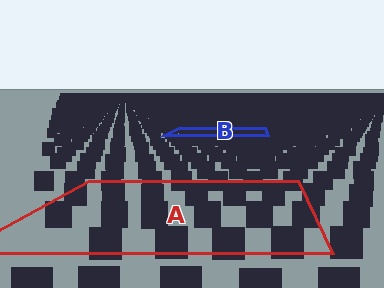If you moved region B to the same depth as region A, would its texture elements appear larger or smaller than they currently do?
They would appear larger. At a closer depth, the same texture elements are projected at a bigger on-screen size.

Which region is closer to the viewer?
Region A is closer. The texture elements there are larger and more spread out.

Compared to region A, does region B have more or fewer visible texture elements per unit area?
Region B has more texture elements per unit area — they are packed more densely because it is farther away.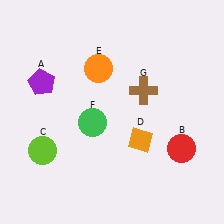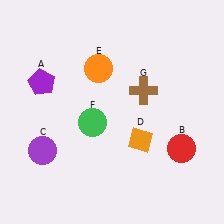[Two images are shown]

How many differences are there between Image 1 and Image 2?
There is 1 difference between the two images.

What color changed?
The circle (C) changed from lime in Image 1 to purple in Image 2.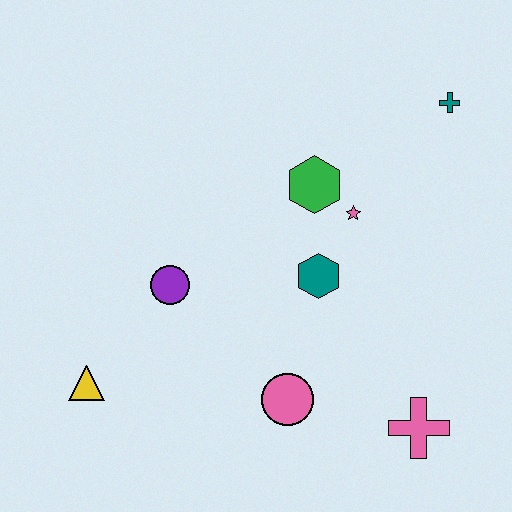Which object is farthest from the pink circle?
The teal cross is farthest from the pink circle.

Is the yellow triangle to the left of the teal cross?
Yes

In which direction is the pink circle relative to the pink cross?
The pink circle is to the left of the pink cross.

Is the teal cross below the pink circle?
No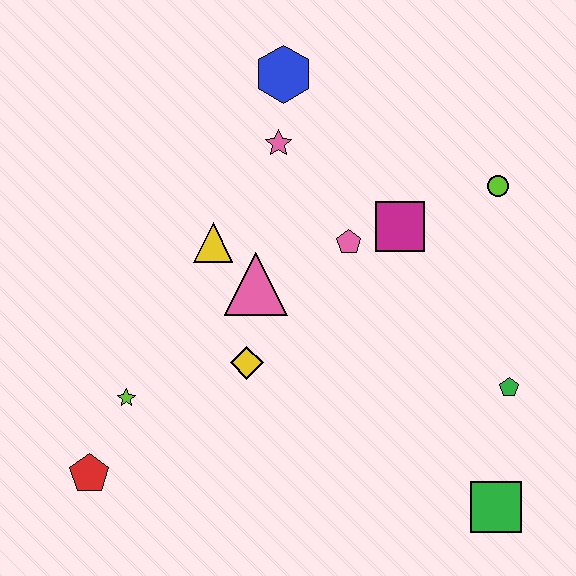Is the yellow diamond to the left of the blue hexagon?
Yes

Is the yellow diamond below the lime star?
No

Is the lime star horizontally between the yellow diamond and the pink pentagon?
No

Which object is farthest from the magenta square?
The red pentagon is farthest from the magenta square.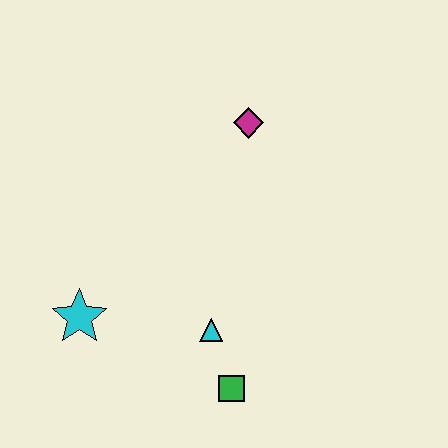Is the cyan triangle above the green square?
Yes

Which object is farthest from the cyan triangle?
The magenta diamond is farthest from the cyan triangle.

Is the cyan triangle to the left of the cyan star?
No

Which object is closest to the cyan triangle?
The green square is closest to the cyan triangle.